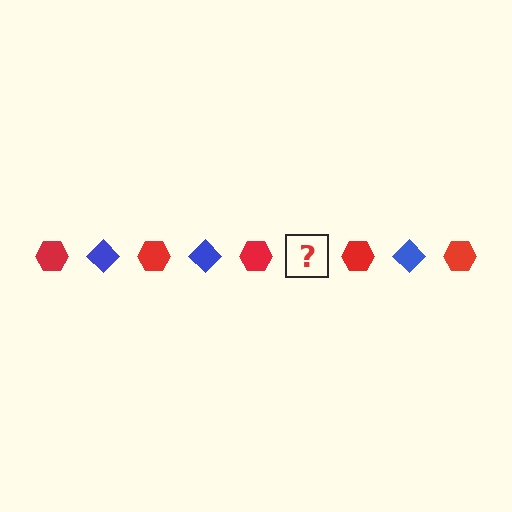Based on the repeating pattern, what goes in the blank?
The blank should be a blue diamond.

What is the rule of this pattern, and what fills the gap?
The rule is that the pattern alternates between red hexagon and blue diamond. The gap should be filled with a blue diamond.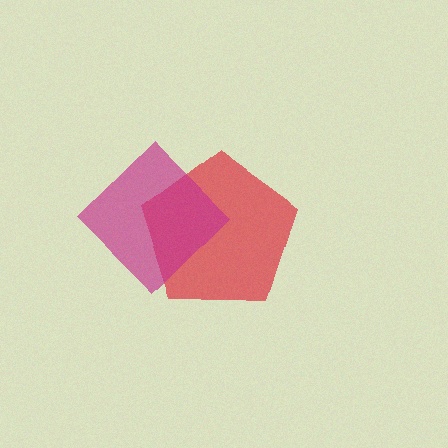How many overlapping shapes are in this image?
There are 2 overlapping shapes in the image.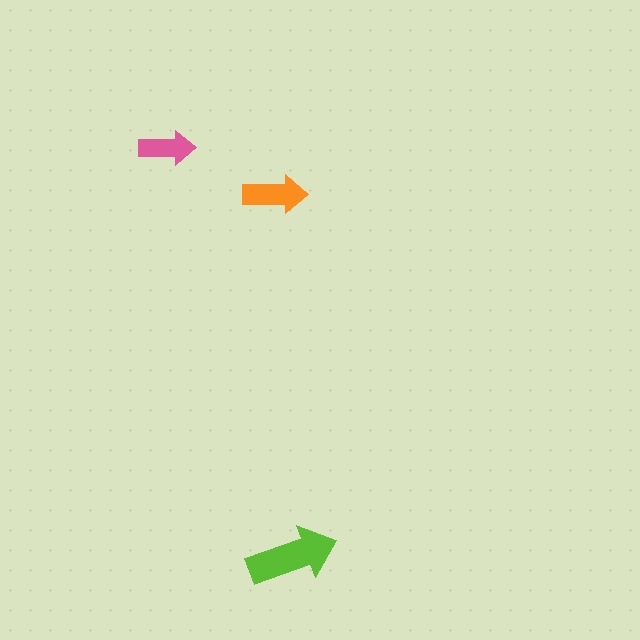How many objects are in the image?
There are 3 objects in the image.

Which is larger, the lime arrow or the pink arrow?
The lime one.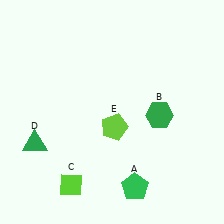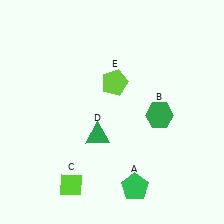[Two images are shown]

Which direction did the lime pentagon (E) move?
The lime pentagon (E) moved up.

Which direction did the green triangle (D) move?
The green triangle (D) moved right.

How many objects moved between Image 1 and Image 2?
2 objects moved between the two images.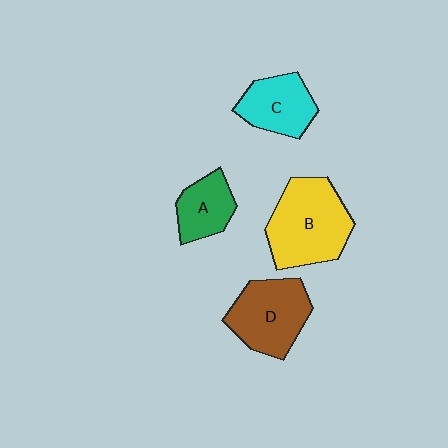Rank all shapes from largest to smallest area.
From largest to smallest: B (yellow), D (brown), C (cyan), A (green).